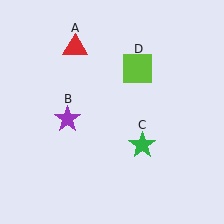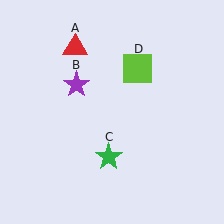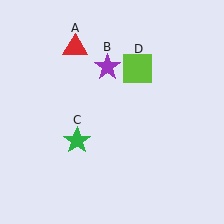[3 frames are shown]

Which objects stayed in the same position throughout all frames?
Red triangle (object A) and lime square (object D) remained stationary.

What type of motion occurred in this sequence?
The purple star (object B), green star (object C) rotated clockwise around the center of the scene.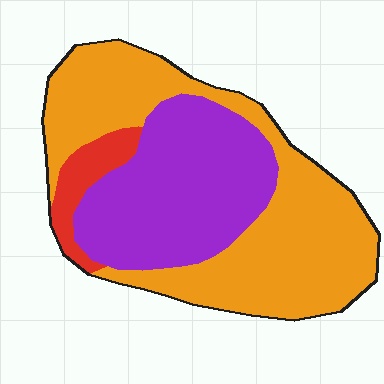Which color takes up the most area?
Orange, at roughly 55%.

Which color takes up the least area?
Red, at roughly 10%.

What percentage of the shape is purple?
Purple covers around 40% of the shape.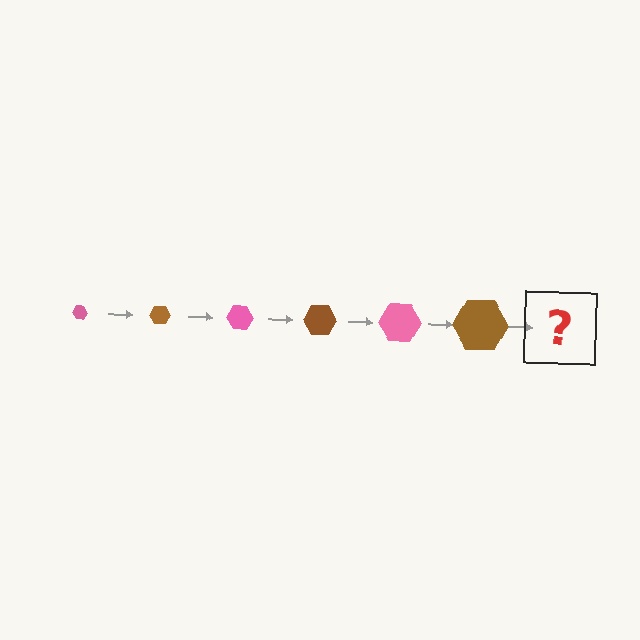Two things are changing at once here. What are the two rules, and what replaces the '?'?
The two rules are that the hexagon grows larger each step and the color cycles through pink and brown. The '?' should be a pink hexagon, larger than the previous one.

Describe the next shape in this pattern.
It should be a pink hexagon, larger than the previous one.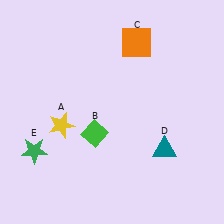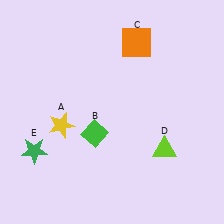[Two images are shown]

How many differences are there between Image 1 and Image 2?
There is 1 difference between the two images.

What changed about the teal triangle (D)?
In Image 1, D is teal. In Image 2, it changed to lime.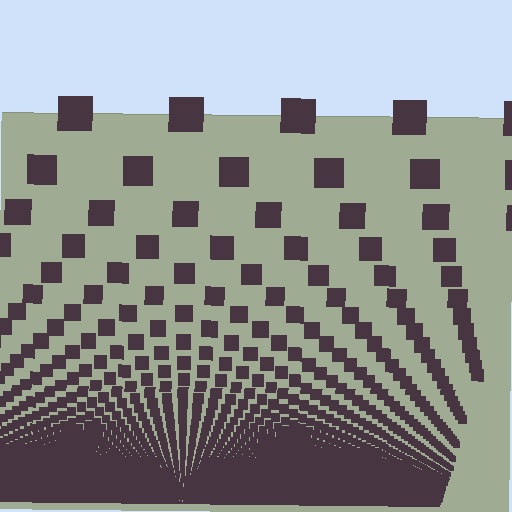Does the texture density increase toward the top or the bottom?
Density increases toward the bottom.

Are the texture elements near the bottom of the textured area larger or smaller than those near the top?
Smaller. The gradient is inverted — elements near the bottom are smaller and denser.